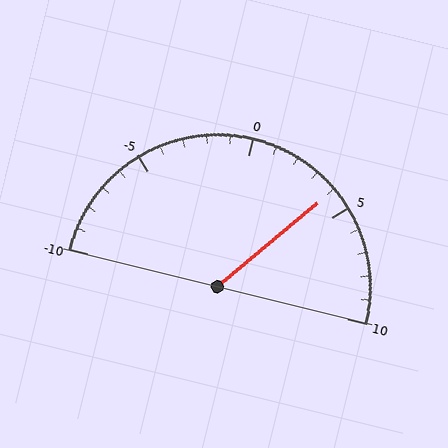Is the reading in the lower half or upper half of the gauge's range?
The reading is in the upper half of the range (-10 to 10).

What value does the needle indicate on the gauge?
The needle indicates approximately 4.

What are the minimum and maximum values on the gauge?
The gauge ranges from -10 to 10.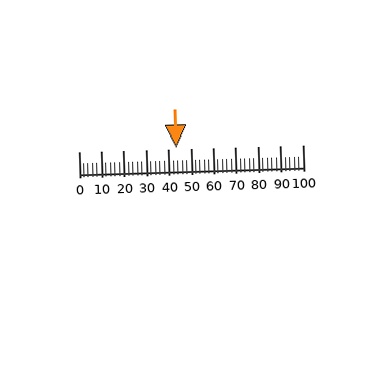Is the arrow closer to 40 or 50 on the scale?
The arrow is closer to 40.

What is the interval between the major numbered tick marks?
The major tick marks are spaced 10 units apart.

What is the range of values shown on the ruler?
The ruler shows values from 0 to 100.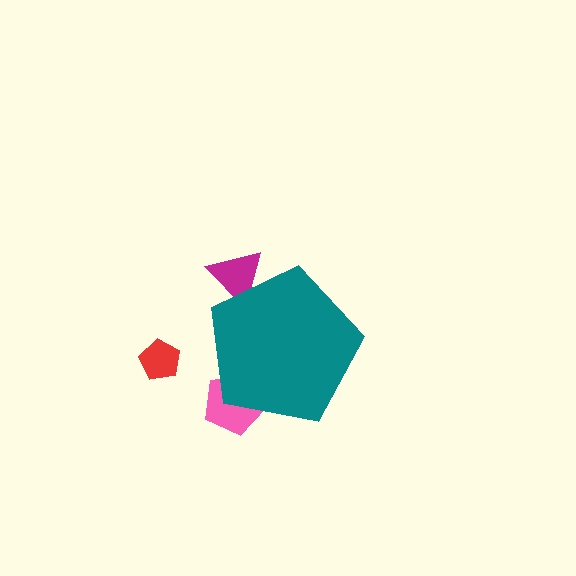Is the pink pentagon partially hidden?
Yes, the pink pentagon is partially hidden behind the teal pentagon.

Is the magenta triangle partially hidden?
Yes, the magenta triangle is partially hidden behind the teal pentagon.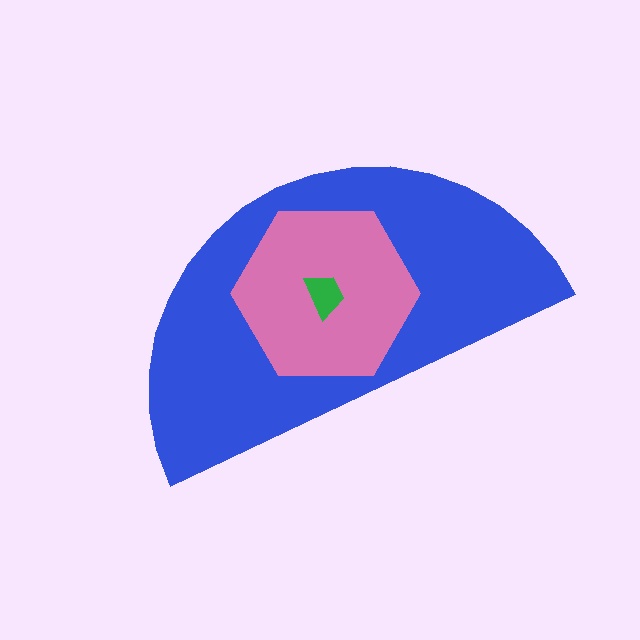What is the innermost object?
The green trapezoid.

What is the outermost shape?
The blue semicircle.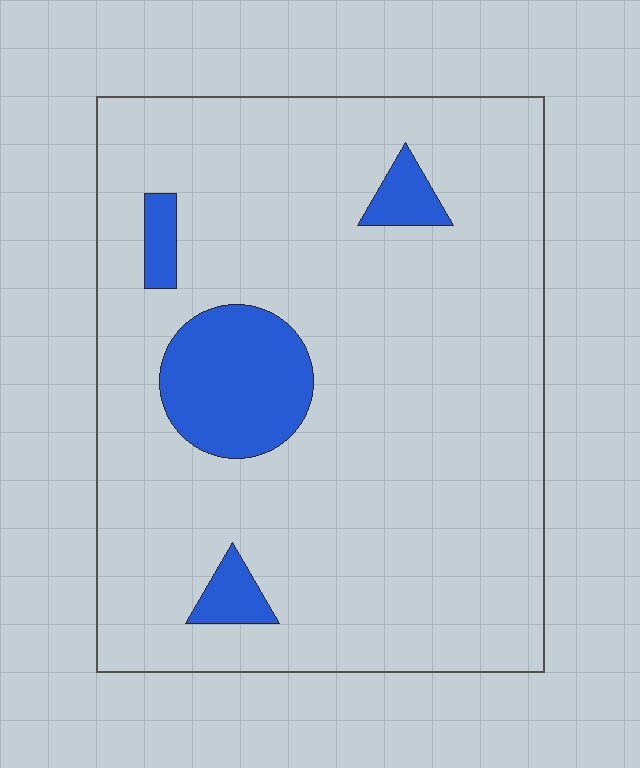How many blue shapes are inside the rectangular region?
4.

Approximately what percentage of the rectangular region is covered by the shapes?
Approximately 10%.